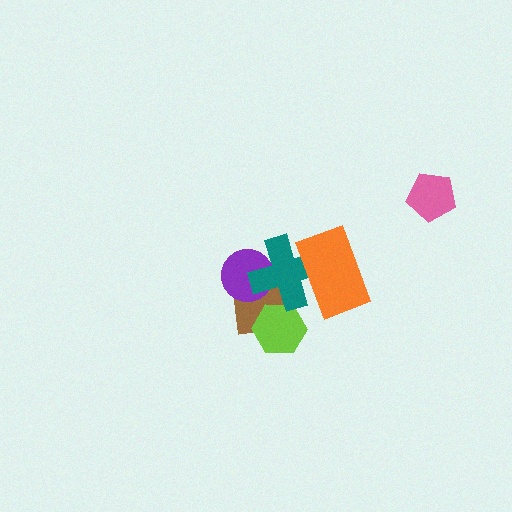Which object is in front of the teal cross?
The orange rectangle is in front of the teal cross.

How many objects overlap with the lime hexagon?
2 objects overlap with the lime hexagon.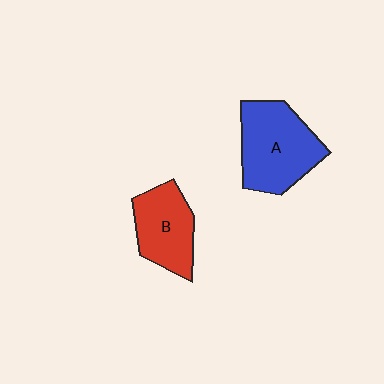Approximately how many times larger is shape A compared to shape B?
Approximately 1.3 times.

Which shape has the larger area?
Shape A (blue).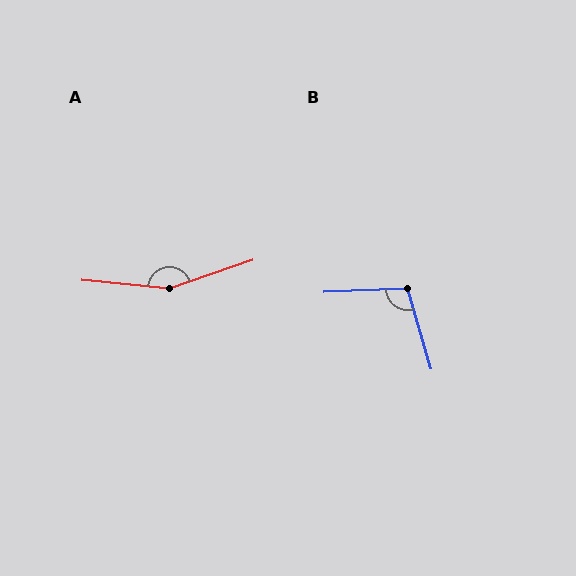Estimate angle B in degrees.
Approximately 104 degrees.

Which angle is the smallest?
B, at approximately 104 degrees.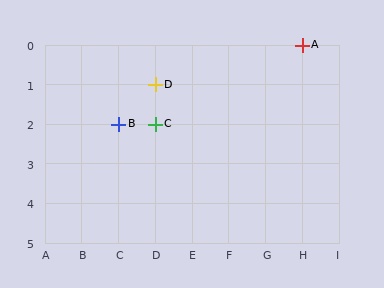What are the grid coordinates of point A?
Point A is at grid coordinates (H, 0).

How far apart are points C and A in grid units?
Points C and A are 4 columns and 2 rows apart (about 4.5 grid units diagonally).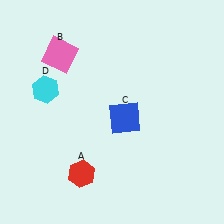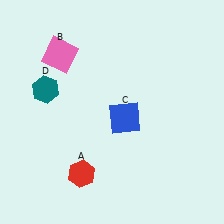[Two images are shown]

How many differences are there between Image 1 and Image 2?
There is 1 difference between the two images.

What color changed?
The hexagon (D) changed from cyan in Image 1 to teal in Image 2.